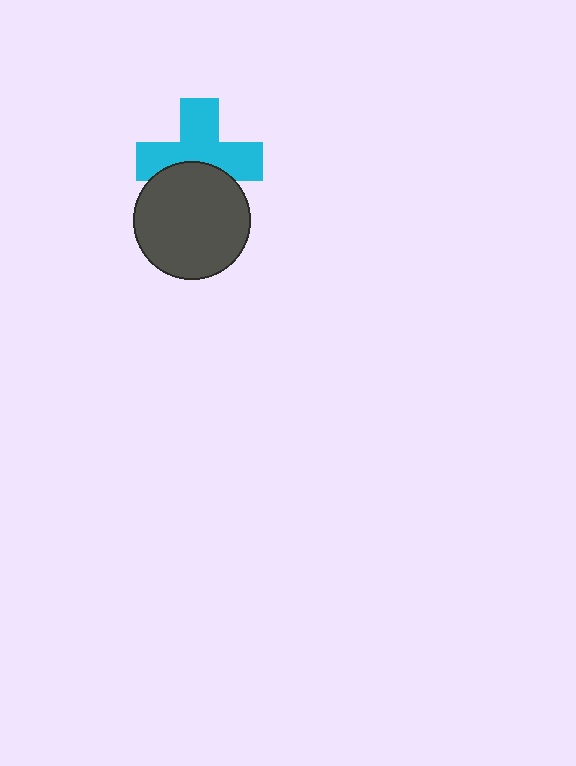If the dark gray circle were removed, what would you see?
You would see the complete cyan cross.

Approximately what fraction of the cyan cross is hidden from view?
Roughly 35% of the cyan cross is hidden behind the dark gray circle.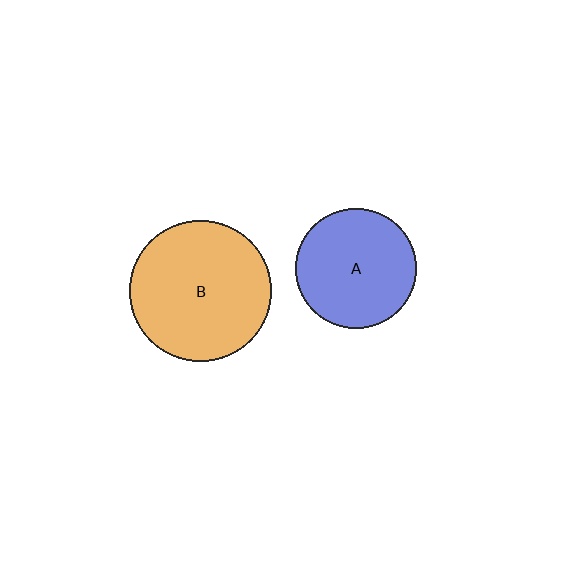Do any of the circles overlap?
No, none of the circles overlap.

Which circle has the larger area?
Circle B (orange).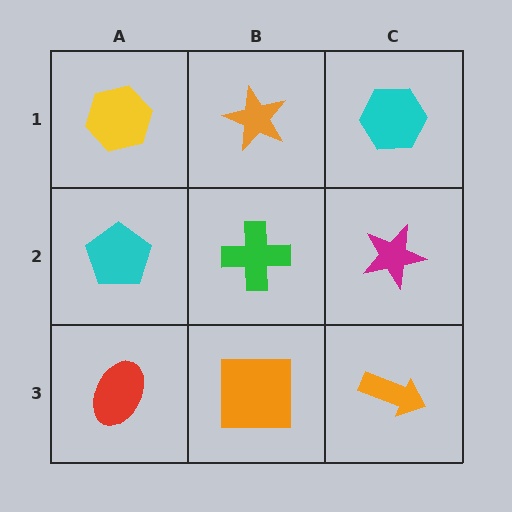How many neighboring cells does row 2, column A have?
3.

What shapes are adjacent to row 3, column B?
A green cross (row 2, column B), a red ellipse (row 3, column A), an orange arrow (row 3, column C).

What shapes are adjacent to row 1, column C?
A magenta star (row 2, column C), an orange star (row 1, column B).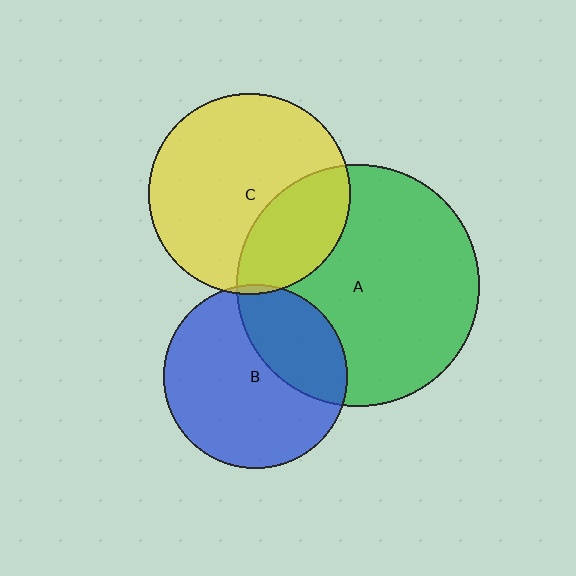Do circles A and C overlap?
Yes.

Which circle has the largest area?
Circle A (green).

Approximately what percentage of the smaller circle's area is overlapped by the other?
Approximately 30%.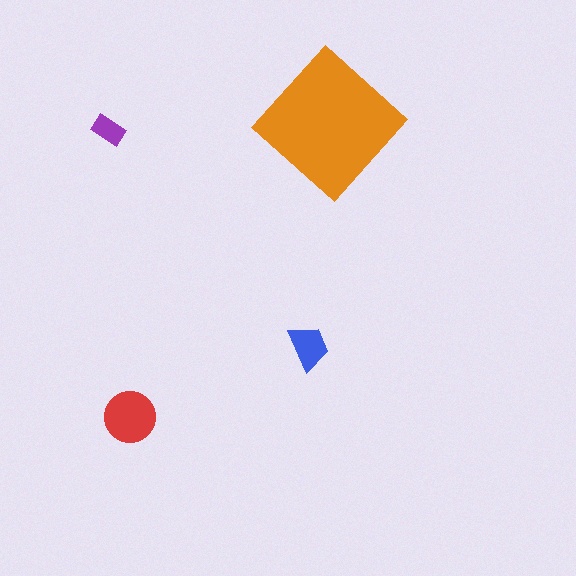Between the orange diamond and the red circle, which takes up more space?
The orange diamond.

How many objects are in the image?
There are 4 objects in the image.